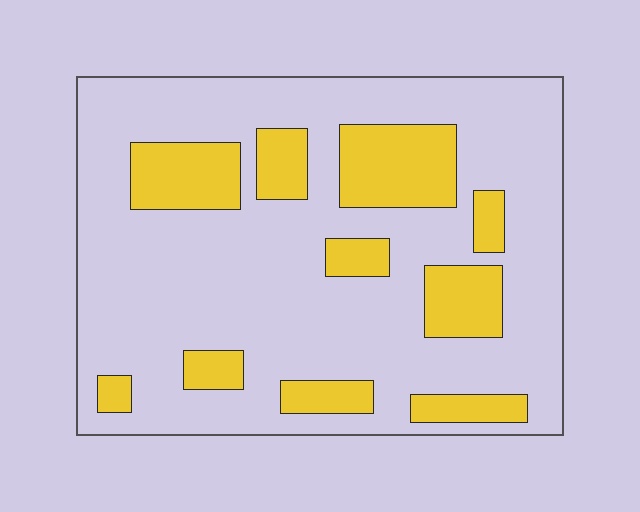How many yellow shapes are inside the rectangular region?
10.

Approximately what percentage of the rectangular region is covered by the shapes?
Approximately 25%.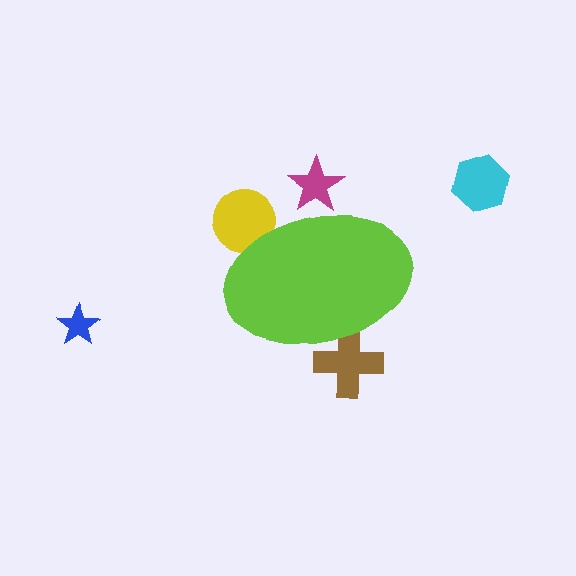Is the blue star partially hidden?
No, the blue star is fully visible.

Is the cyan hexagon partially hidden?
No, the cyan hexagon is fully visible.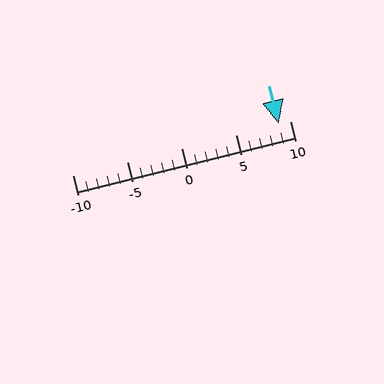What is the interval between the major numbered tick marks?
The major tick marks are spaced 5 units apart.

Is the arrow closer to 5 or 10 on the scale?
The arrow is closer to 10.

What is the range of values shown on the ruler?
The ruler shows values from -10 to 10.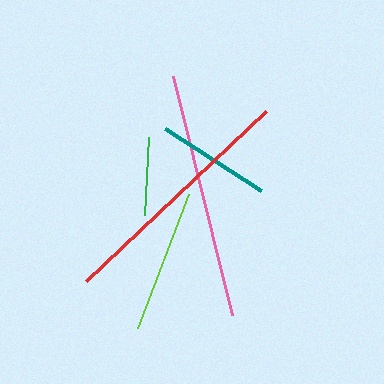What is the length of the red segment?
The red segment is approximately 248 pixels long.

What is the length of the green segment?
The green segment is approximately 78 pixels long.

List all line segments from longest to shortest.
From longest to shortest: red, pink, lime, teal, green.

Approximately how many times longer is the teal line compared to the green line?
The teal line is approximately 1.5 times the length of the green line.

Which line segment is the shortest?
The green line is the shortest at approximately 78 pixels.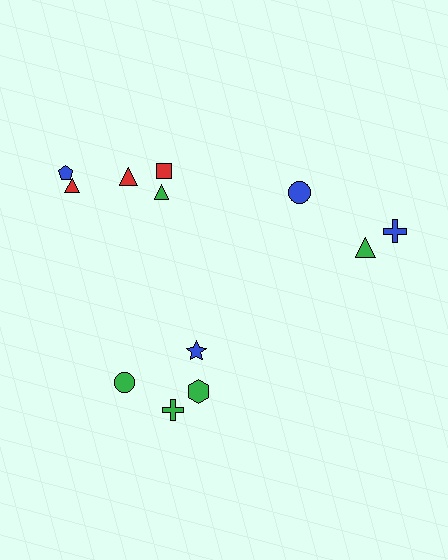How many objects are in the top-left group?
There are 5 objects.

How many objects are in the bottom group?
There are 4 objects.